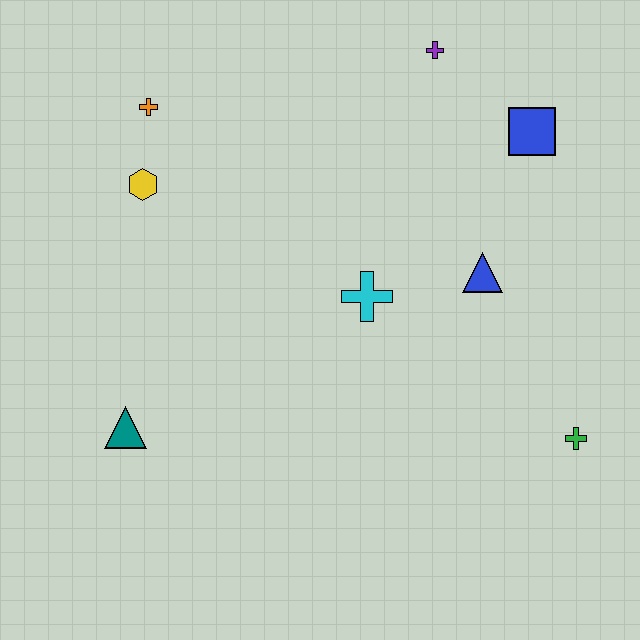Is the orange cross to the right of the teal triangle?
Yes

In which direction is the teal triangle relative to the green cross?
The teal triangle is to the left of the green cross.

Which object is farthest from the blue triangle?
The teal triangle is farthest from the blue triangle.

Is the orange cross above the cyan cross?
Yes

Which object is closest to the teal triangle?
The yellow hexagon is closest to the teal triangle.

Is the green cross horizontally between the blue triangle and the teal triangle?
No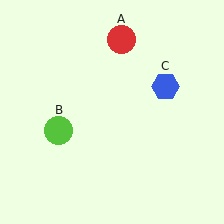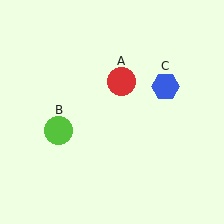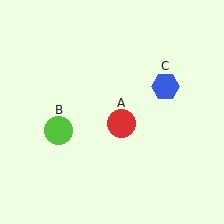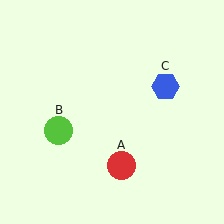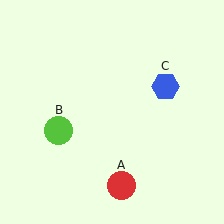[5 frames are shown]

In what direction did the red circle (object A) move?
The red circle (object A) moved down.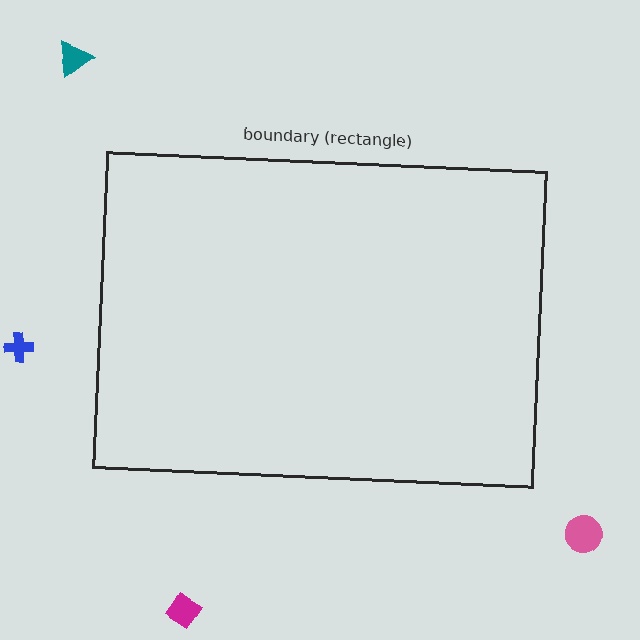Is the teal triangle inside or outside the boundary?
Outside.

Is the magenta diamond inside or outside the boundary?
Outside.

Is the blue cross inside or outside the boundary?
Outside.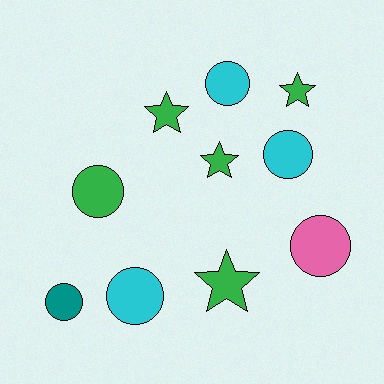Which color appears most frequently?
Green, with 5 objects.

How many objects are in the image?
There are 10 objects.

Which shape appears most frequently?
Circle, with 6 objects.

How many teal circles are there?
There is 1 teal circle.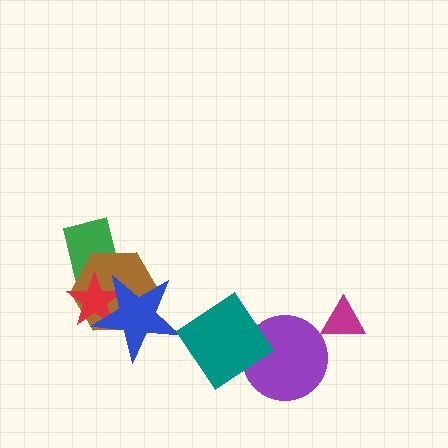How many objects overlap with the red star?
3 objects overlap with the red star.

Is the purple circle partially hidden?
Yes, it is partially covered by another shape.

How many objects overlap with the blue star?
3 objects overlap with the blue star.